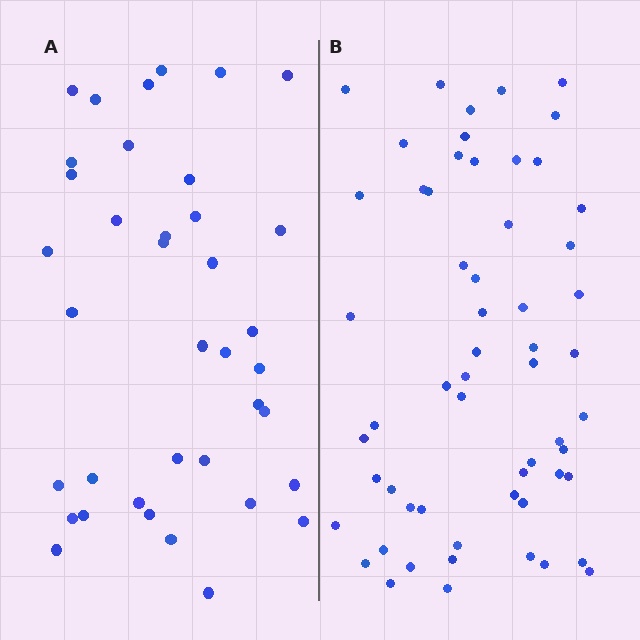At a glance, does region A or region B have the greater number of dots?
Region B (the right region) has more dots.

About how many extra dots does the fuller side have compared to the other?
Region B has approximately 20 more dots than region A.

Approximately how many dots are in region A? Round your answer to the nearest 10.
About 40 dots. (The exact count is 38, which rounds to 40.)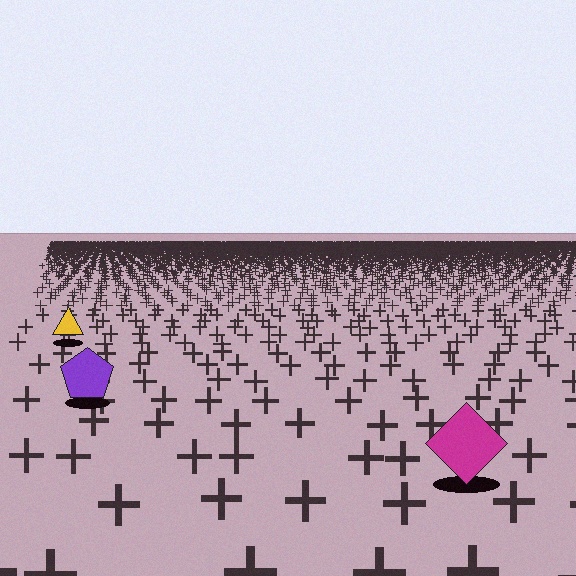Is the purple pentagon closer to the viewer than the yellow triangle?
Yes. The purple pentagon is closer — you can tell from the texture gradient: the ground texture is coarser near it.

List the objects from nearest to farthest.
From nearest to farthest: the magenta diamond, the purple pentagon, the yellow triangle.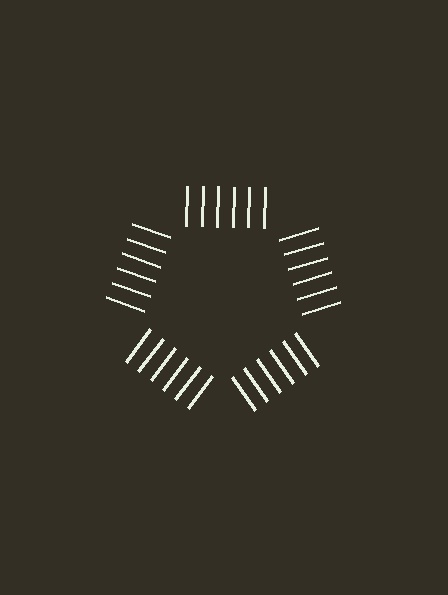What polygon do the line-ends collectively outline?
An illusory pentagon — the line segments terminate on its edges but no continuous stroke is drawn.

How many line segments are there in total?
30 — 6 along each of the 5 edges.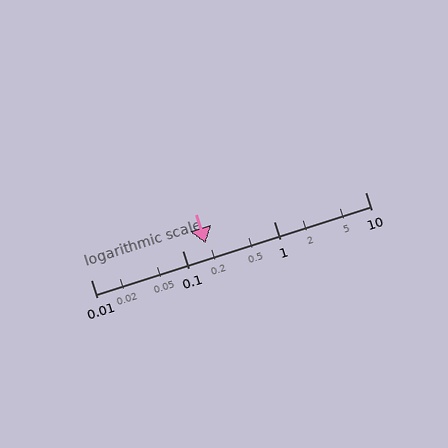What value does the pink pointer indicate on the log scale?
The pointer indicates approximately 0.18.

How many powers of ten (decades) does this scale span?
The scale spans 3 decades, from 0.01 to 10.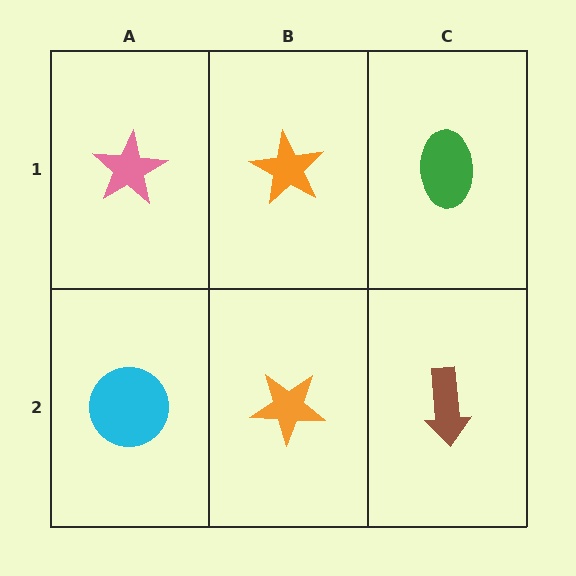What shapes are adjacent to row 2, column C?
A green ellipse (row 1, column C), an orange star (row 2, column B).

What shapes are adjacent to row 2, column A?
A pink star (row 1, column A), an orange star (row 2, column B).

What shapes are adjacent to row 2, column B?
An orange star (row 1, column B), a cyan circle (row 2, column A), a brown arrow (row 2, column C).